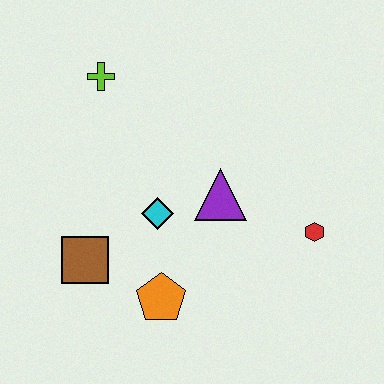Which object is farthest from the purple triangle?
The lime cross is farthest from the purple triangle.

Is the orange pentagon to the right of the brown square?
Yes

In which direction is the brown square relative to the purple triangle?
The brown square is to the left of the purple triangle.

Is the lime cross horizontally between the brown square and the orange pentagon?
Yes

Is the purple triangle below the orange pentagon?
No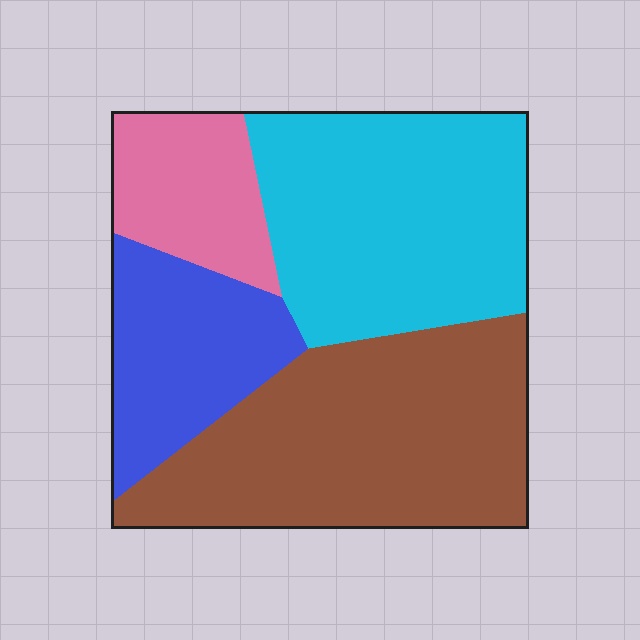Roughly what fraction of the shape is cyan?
Cyan covers about 35% of the shape.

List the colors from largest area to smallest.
From largest to smallest: brown, cyan, blue, pink.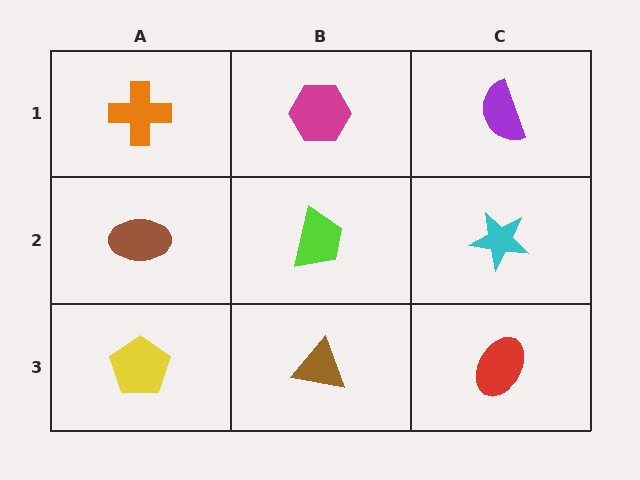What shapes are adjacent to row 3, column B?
A lime trapezoid (row 2, column B), a yellow pentagon (row 3, column A), a red ellipse (row 3, column C).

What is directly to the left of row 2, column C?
A lime trapezoid.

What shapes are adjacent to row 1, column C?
A cyan star (row 2, column C), a magenta hexagon (row 1, column B).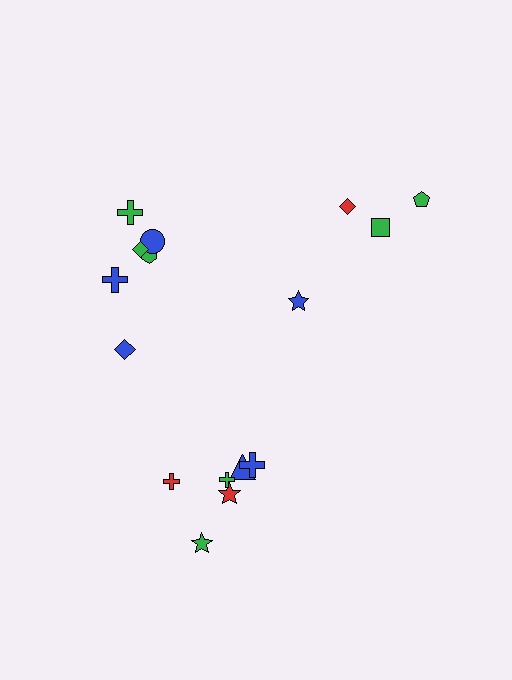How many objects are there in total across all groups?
There are 16 objects.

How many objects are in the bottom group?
There are 6 objects.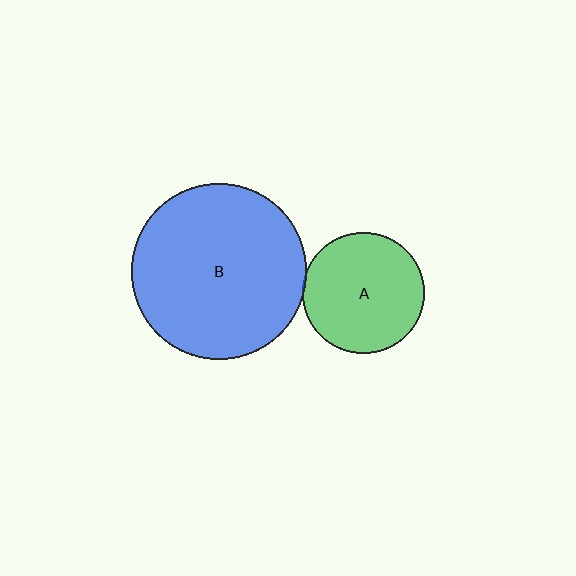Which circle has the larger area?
Circle B (blue).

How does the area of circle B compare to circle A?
Approximately 2.1 times.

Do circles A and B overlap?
Yes.